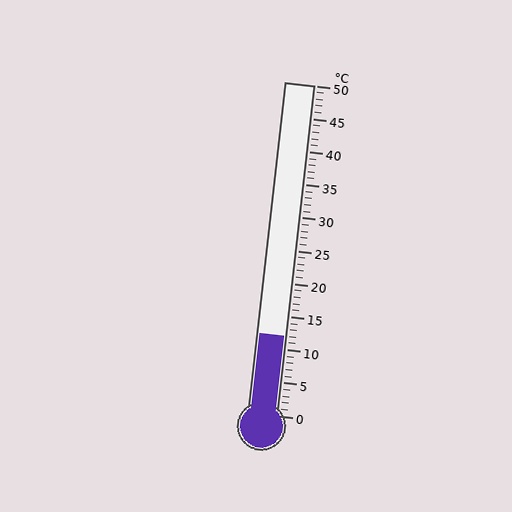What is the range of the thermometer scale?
The thermometer scale ranges from 0°C to 50°C.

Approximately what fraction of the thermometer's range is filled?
The thermometer is filled to approximately 25% of its range.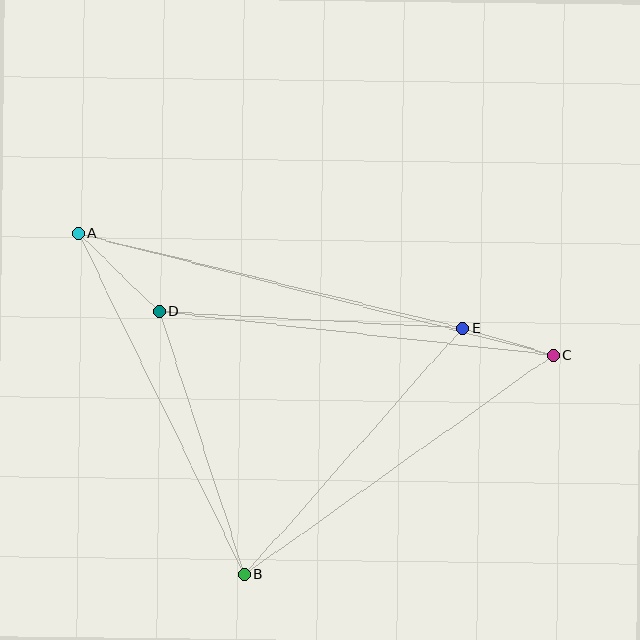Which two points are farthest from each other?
Points A and C are farthest from each other.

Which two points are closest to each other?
Points C and E are closest to each other.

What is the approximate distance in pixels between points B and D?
The distance between B and D is approximately 276 pixels.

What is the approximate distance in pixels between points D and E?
The distance between D and E is approximately 304 pixels.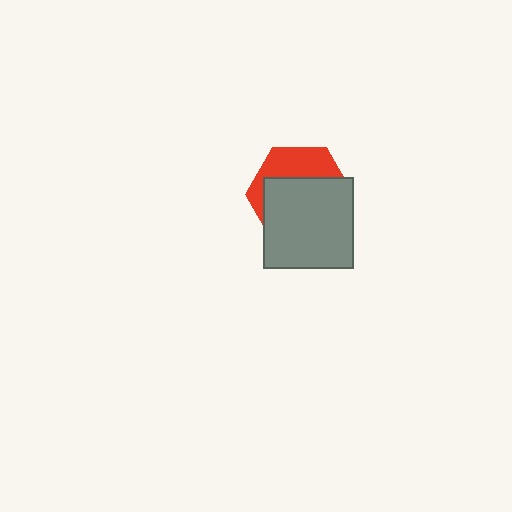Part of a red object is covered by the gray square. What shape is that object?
It is a hexagon.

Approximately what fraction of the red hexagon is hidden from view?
Roughly 65% of the red hexagon is hidden behind the gray square.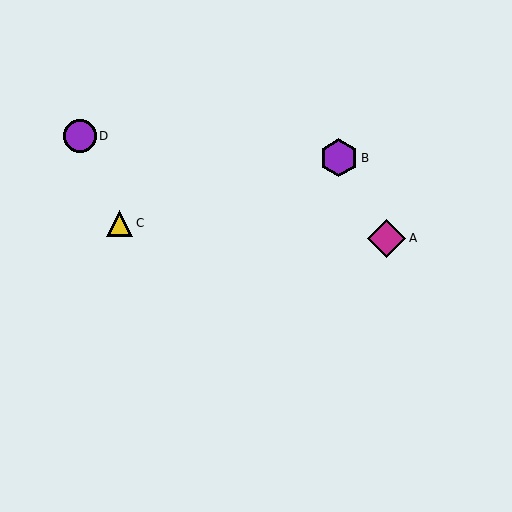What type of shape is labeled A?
Shape A is a magenta diamond.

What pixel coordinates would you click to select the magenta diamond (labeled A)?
Click at (387, 238) to select the magenta diamond A.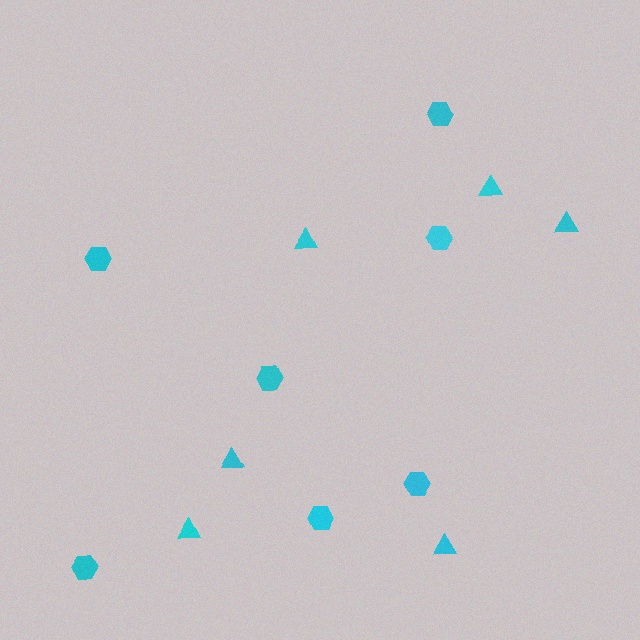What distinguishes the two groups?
There are 2 groups: one group of hexagons (7) and one group of triangles (6).